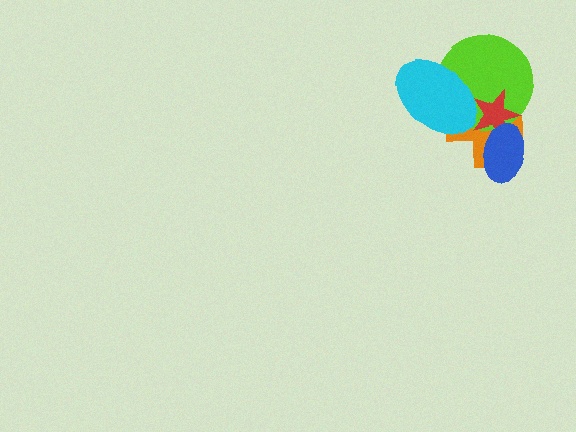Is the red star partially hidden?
Yes, it is partially covered by another shape.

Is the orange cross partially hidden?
Yes, it is partially covered by another shape.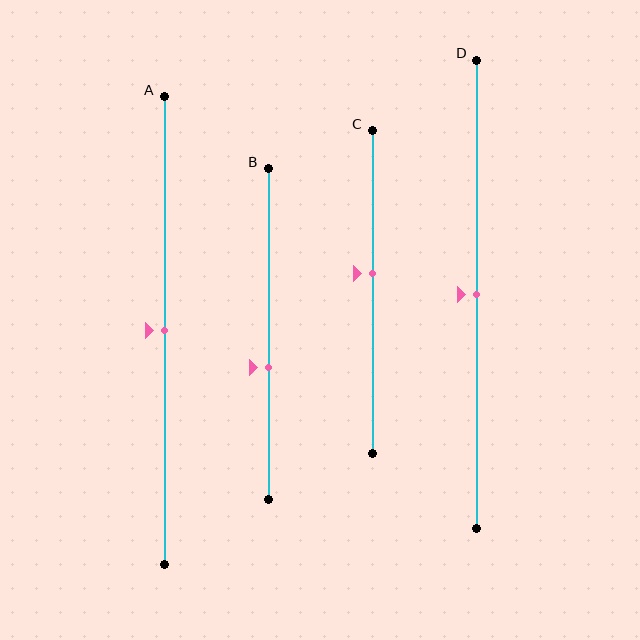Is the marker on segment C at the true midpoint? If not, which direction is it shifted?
No, the marker on segment C is shifted upward by about 6% of the segment length.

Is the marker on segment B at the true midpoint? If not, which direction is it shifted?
No, the marker on segment B is shifted downward by about 10% of the segment length.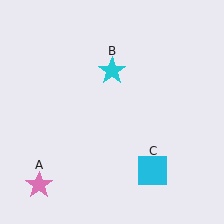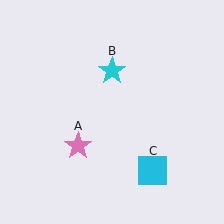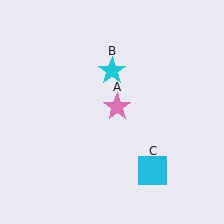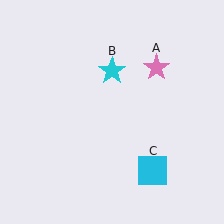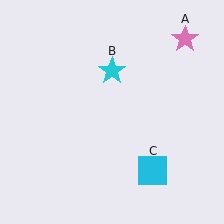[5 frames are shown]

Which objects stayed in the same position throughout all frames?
Cyan star (object B) and cyan square (object C) remained stationary.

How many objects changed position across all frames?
1 object changed position: pink star (object A).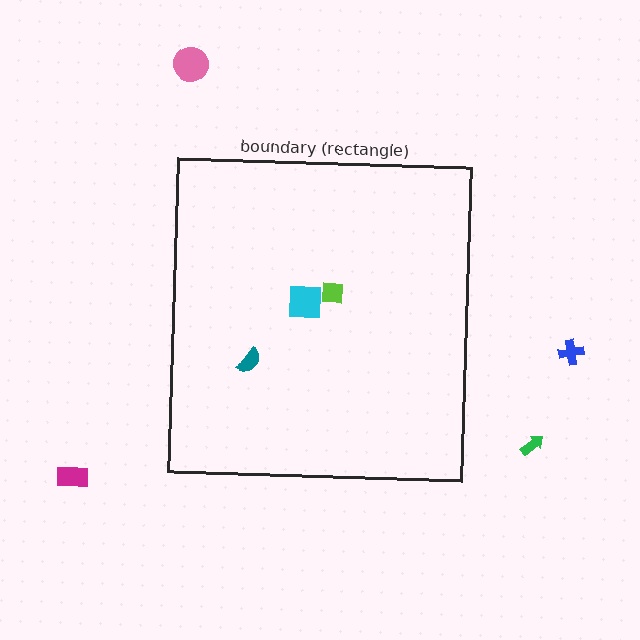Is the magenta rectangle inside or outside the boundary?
Outside.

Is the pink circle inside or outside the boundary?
Outside.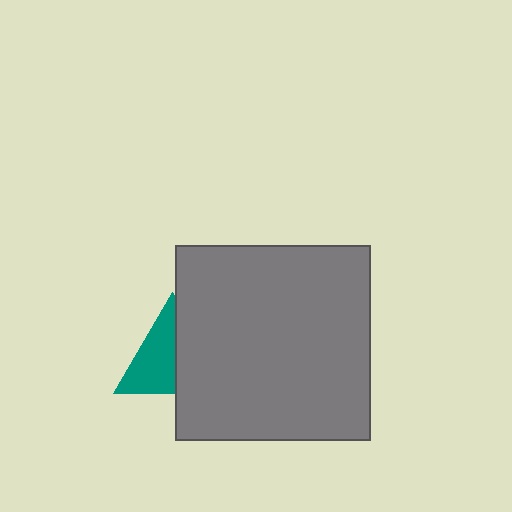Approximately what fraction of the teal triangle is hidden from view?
Roughly 45% of the teal triangle is hidden behind the gray square.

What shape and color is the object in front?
The object in front is a gray square.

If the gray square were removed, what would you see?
You would see the complete teal triangle.